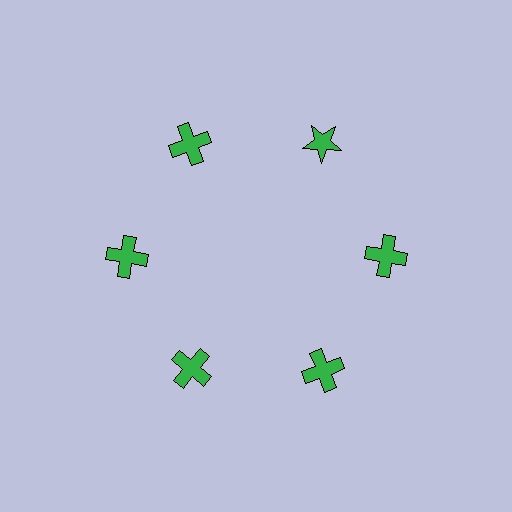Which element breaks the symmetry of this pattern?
The green star at roughly the 1 o'clock position breaks the symmetry. All other shapes are green crosses.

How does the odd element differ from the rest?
It has a different shape: star instead of cross.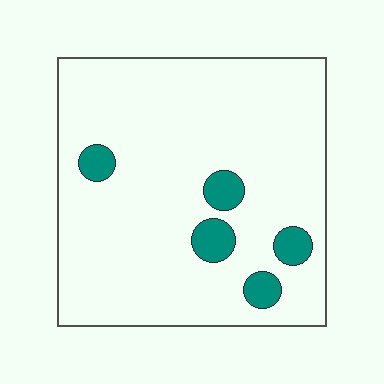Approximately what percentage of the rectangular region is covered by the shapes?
Approximately 10%.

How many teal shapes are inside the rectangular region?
5.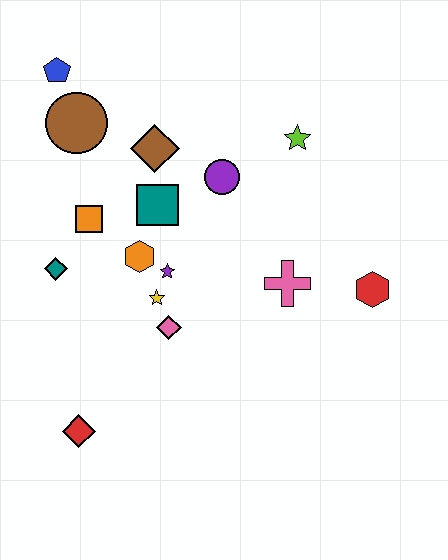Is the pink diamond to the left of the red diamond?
No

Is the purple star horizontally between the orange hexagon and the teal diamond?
No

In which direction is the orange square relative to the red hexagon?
The orange square is to the left of the red hexagon.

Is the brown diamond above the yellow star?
Yes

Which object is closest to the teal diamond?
The orange square is closest to the teal diamond.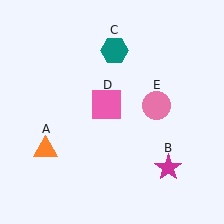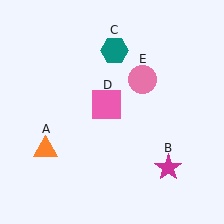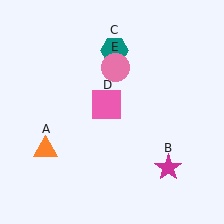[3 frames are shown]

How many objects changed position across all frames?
1 object changed position: pink circle (object E).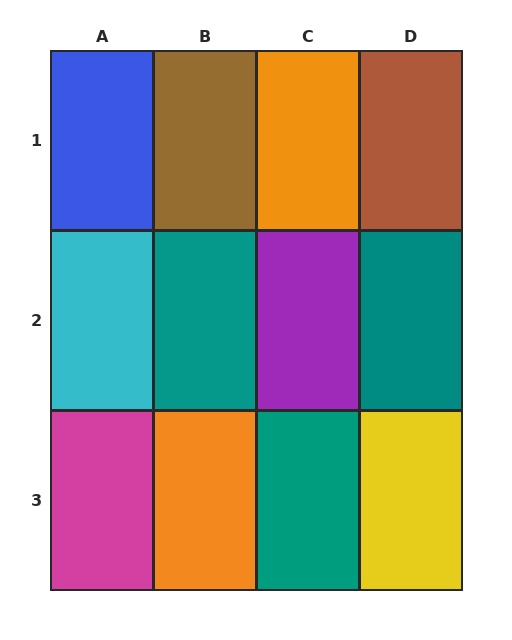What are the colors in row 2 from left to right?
Cyan, teal, purple, teal.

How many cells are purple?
1 cell is purple.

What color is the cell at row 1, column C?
Orange.